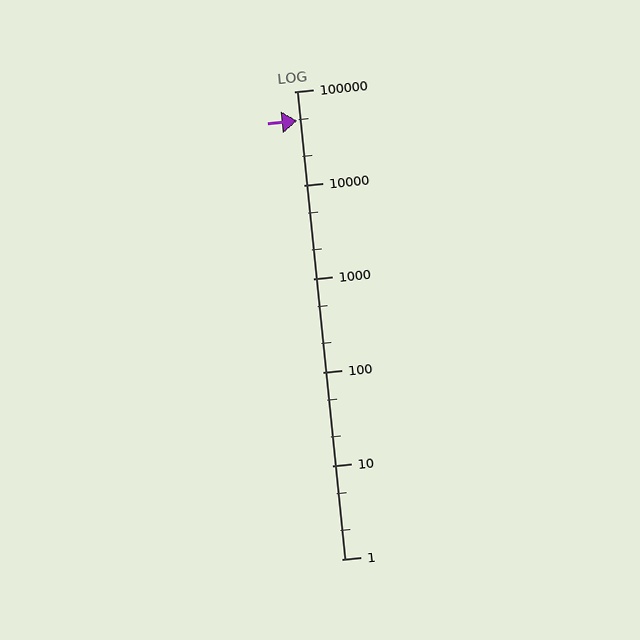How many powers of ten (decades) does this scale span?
The scale spans 5 decades, from 1 to 100000.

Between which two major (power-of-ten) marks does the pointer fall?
The pointer is between 10000 and 100000.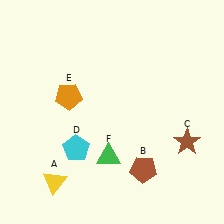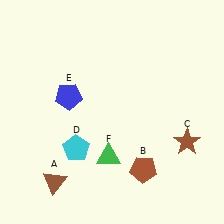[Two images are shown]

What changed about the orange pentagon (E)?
In Image 1, E is orange. In Image 2, it changed to blue.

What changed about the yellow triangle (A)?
In Image 1, A is yellow. In Image 2, it changed to brown.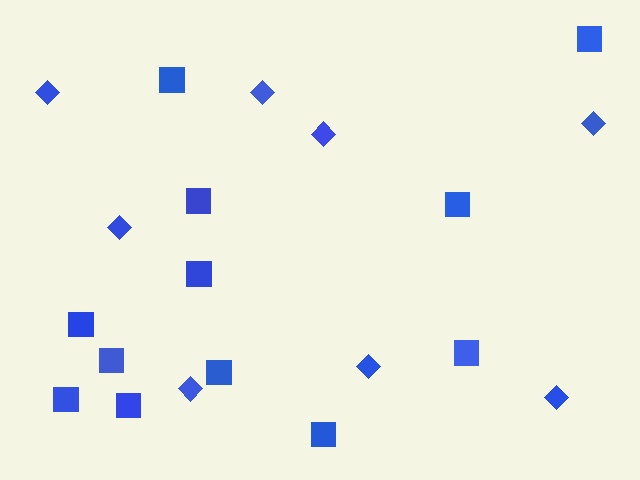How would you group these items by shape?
There are 2 groups: one group of diamonds (8) and one group of squares (12).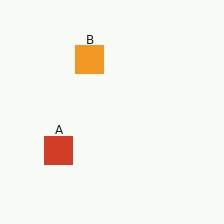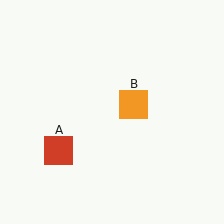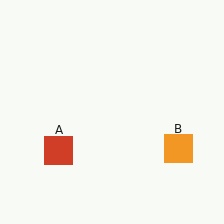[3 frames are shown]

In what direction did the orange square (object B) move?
The orange square (object B) moved down and to the right.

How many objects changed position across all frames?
1 object changed position: orange square (object B).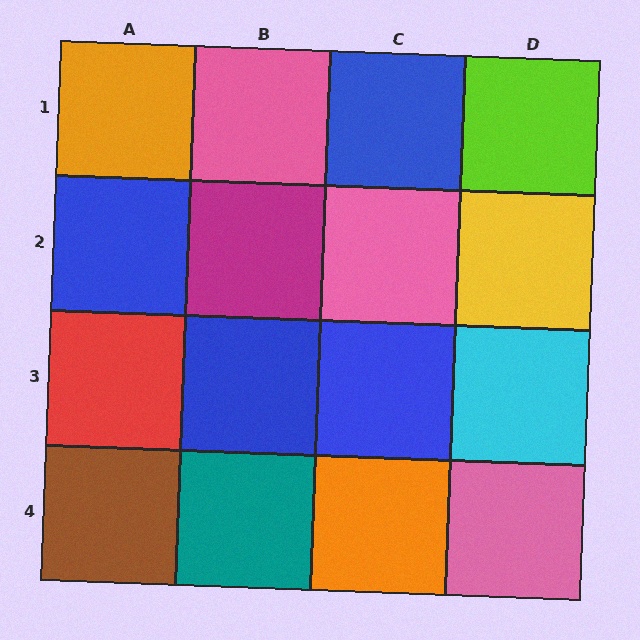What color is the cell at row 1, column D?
Lime.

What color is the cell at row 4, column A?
Brown.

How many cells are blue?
4 cells are blue.